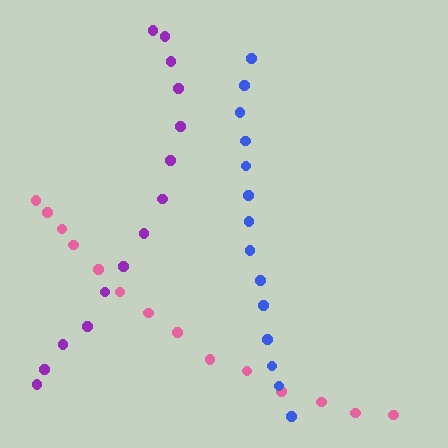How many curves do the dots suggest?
There are 3 distinct paths.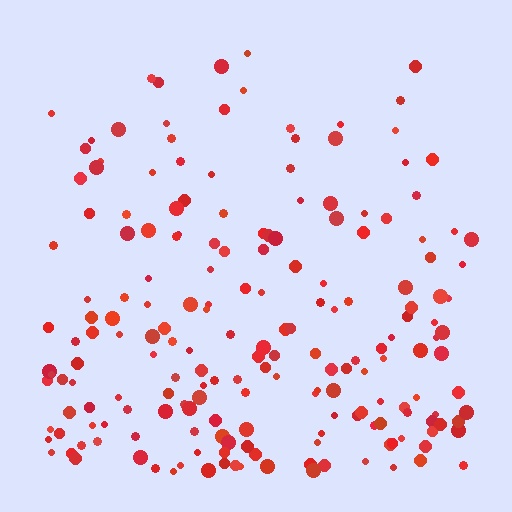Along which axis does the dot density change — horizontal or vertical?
Vertical.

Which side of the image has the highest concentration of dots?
The bottom.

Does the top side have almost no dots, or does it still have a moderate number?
Still a moderate number, just noticeably fewer than the bottom.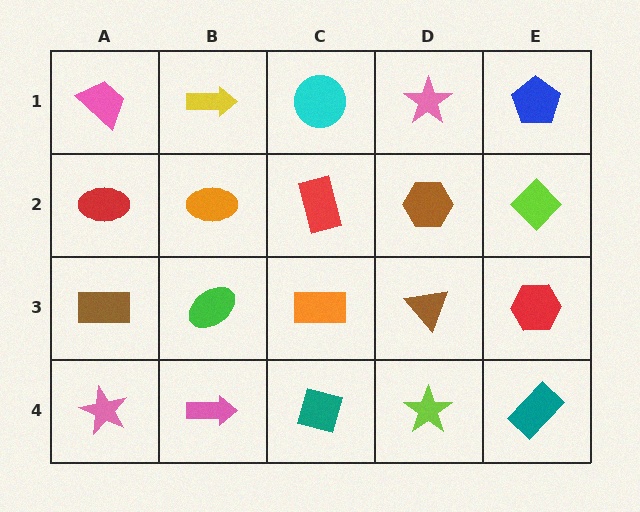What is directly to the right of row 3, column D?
A red hexagon.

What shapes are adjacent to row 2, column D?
A pink star (row 1, column D), a brown triangle (row 3, column D), a red rectangle (row 2, column C), a lime diamond (row 2, column E).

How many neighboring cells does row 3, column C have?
4.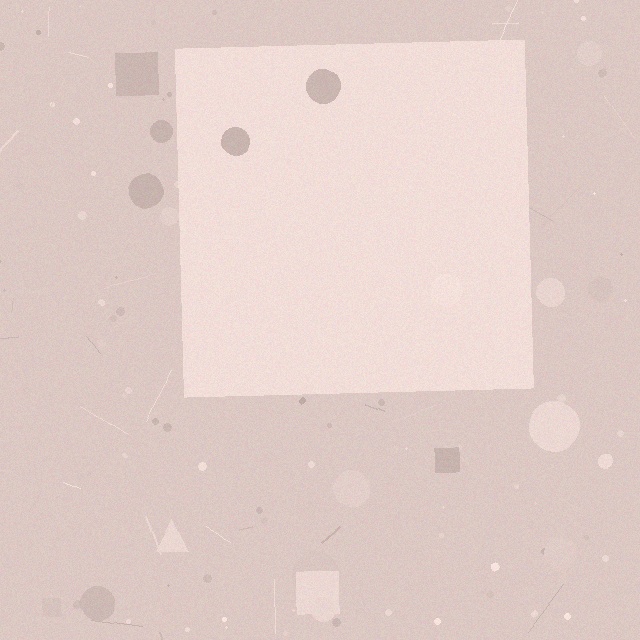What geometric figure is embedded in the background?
A square is embedded in the background.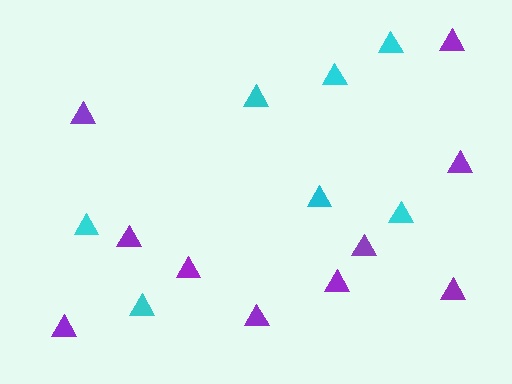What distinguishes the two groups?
There are 2 groups: one group of purple triangles (10) and one group of cyan triangles (7).